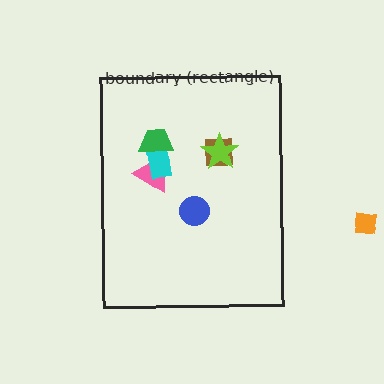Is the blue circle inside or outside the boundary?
Inside.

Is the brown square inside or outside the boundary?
Inside.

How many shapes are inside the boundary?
6 inside, 1 outside.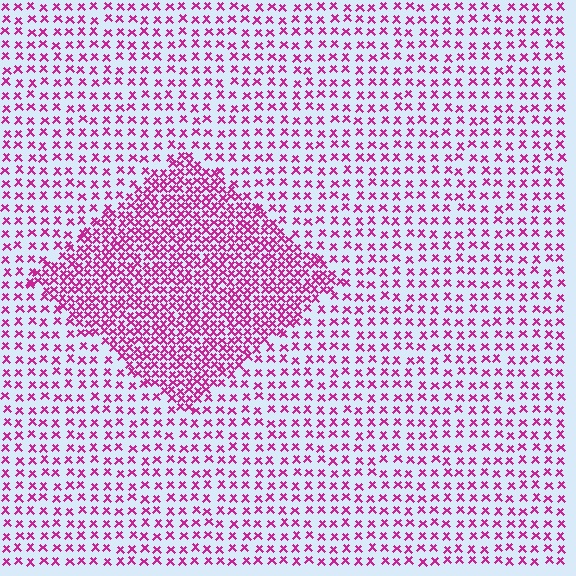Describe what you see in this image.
The image contains small magenta elements arranged at two different densities. A diamond-shaped region is visible where the elements are more densely packed than the surrounding area.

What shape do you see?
I see a diamond.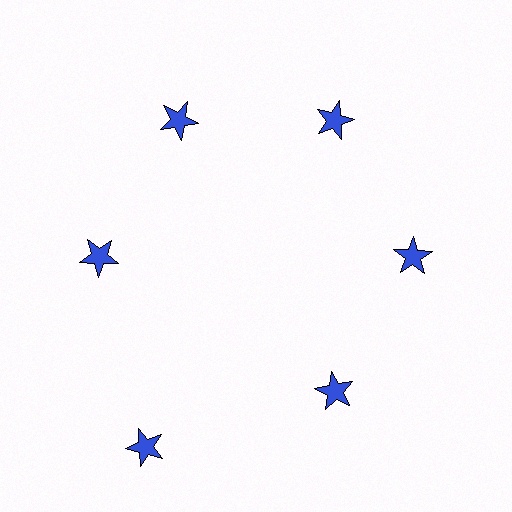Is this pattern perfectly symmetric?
No. The 6 blue stars are arranged in a ring, but one element near the 7 o'clock position is pushed outward from the center, breaking the 6-fold rotational symmetry.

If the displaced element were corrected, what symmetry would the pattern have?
It would have 6-fold rotational symmetry — the pattern would map onto itself every 60 degrees.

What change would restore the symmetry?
The symmetry would be restored by moving it inward, back onto the ring so that all 6 stars sit at equal angles and equal distance from the center.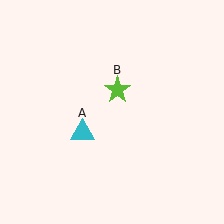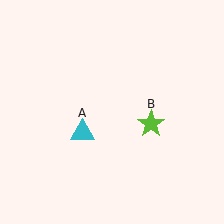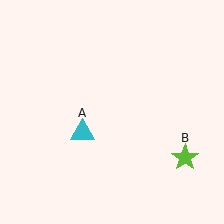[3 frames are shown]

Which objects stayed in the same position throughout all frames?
Cyan triangle (object A) remained stationary.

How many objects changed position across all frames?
1 object changed position: lime star (object B).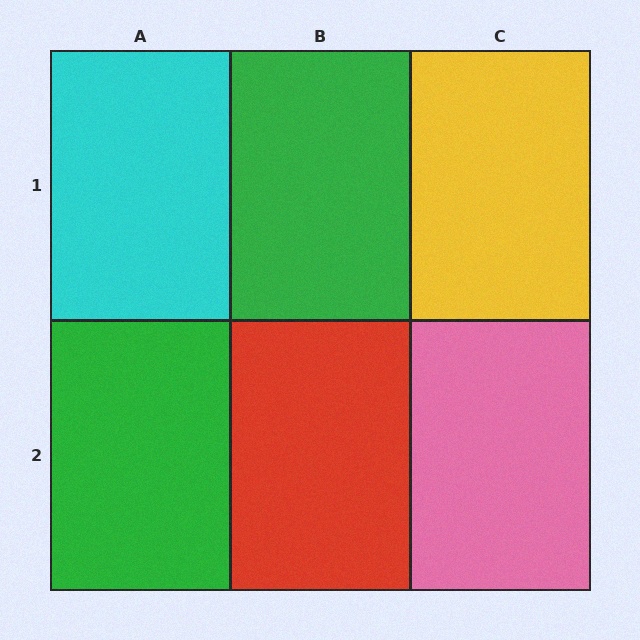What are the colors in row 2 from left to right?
Green, red, pink.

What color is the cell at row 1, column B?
Green.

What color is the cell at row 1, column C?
Yellow.